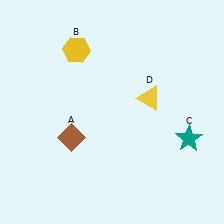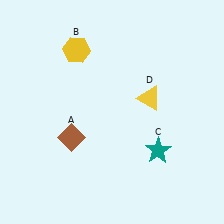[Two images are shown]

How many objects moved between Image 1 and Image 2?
1 object moved between the two images.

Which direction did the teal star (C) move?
The teal star (C) moved left.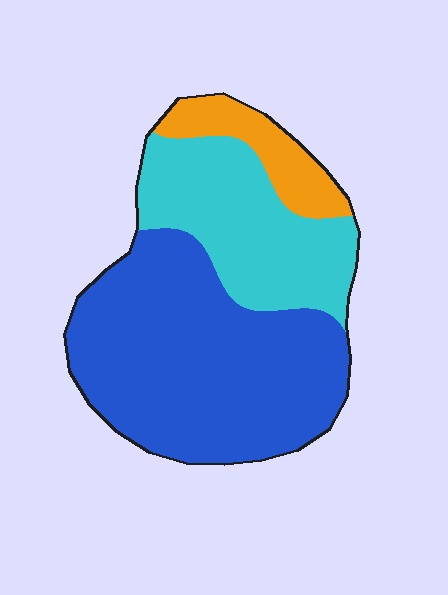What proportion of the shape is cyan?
Cyan covers about 30% of the shape.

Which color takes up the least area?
Orange, at roughly 10%.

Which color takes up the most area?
Blue, at roughly 60%.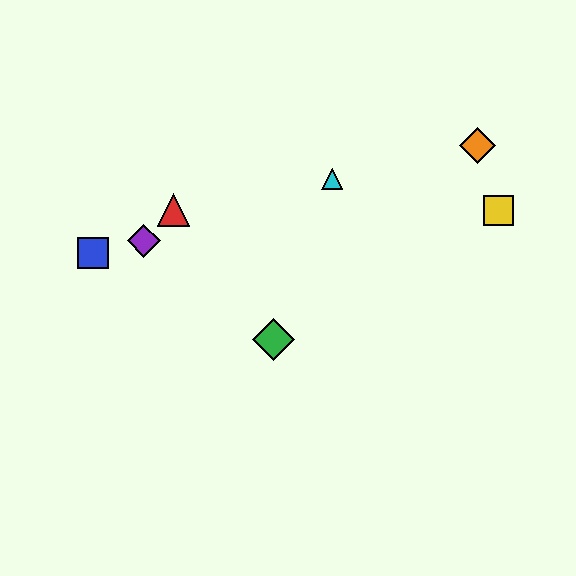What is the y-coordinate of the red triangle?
The red triangle is at y≈210.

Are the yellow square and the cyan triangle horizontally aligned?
No, the yellow square is at y≈210 and the cyan triangle is at y≈179.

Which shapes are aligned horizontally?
The red triangle, the yellow square are aligned horizontally.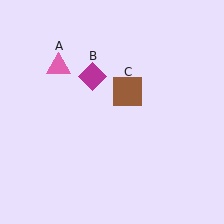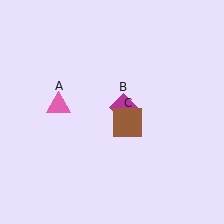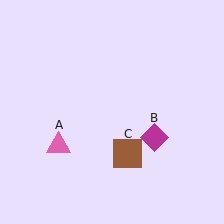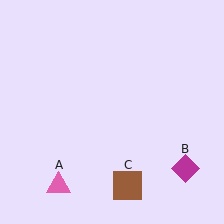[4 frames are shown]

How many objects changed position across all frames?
3 objects changed position: pink triangle (object A), magenta diamond (object B), brown square (object C).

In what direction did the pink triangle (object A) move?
The pink triangle (object A) moved down.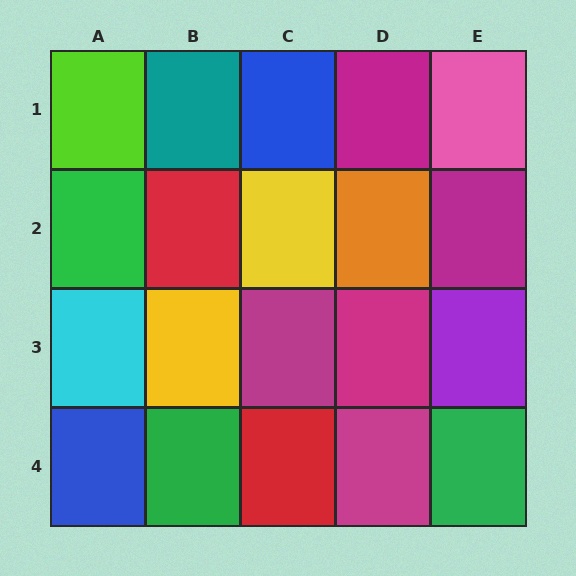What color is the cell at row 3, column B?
Yellow.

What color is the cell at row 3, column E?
Purple.